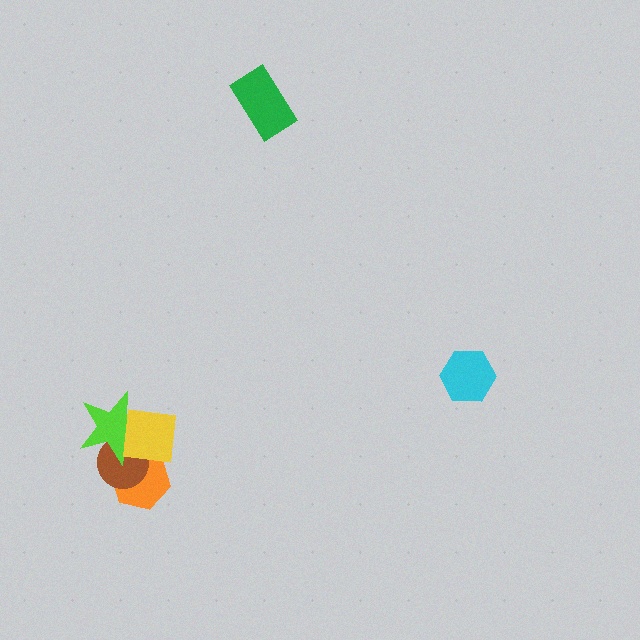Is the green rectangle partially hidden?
No, no other shape covers it.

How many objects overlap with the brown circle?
3 objects overlap with the brown circle.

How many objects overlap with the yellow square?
3 objects overlap with the yellow square.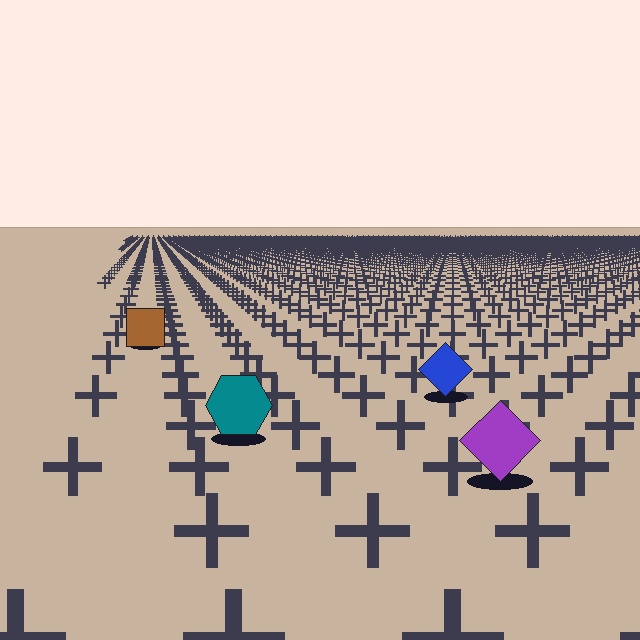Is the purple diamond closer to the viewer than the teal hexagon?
Yes. The purple diamond is closer — you can tell from the texture gradient: the ground texture is coarser near it.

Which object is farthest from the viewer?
The brown square is farthest from the viewer. It appears smaller and the ground texture around it is denser.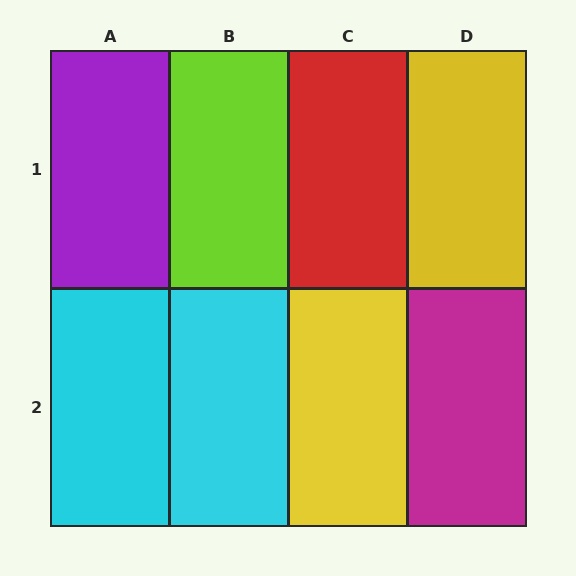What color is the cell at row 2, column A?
Cyan.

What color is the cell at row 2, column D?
Magenta.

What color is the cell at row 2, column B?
Cyan.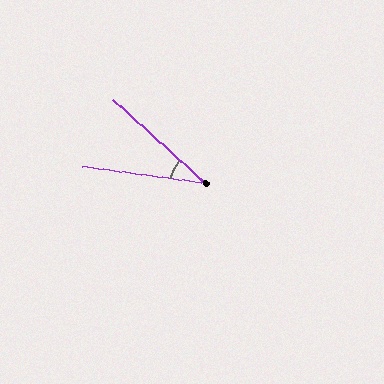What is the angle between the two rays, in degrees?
Approximately 35 degrees.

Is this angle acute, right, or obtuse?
It is acute.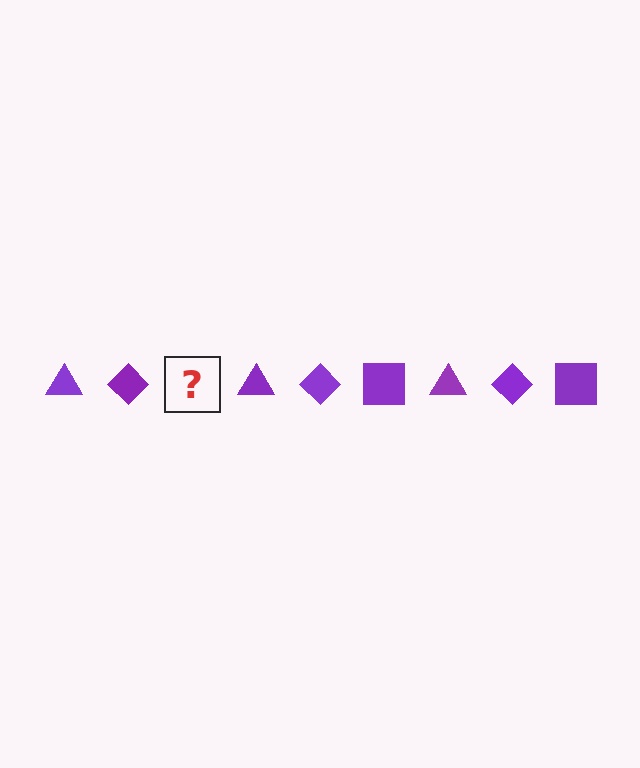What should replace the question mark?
The question mark should be replaced with a purple square.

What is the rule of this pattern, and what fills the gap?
The rule is that the pattern cycles through triangle, diamond, square shapes in purple. The gap should be filled with a purple square.